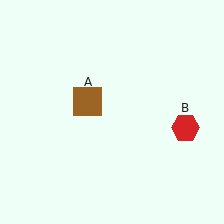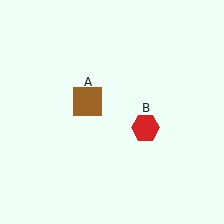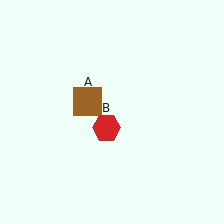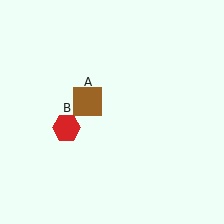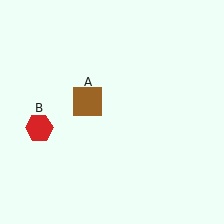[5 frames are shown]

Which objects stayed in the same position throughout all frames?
Brown square (object A) remained stationary.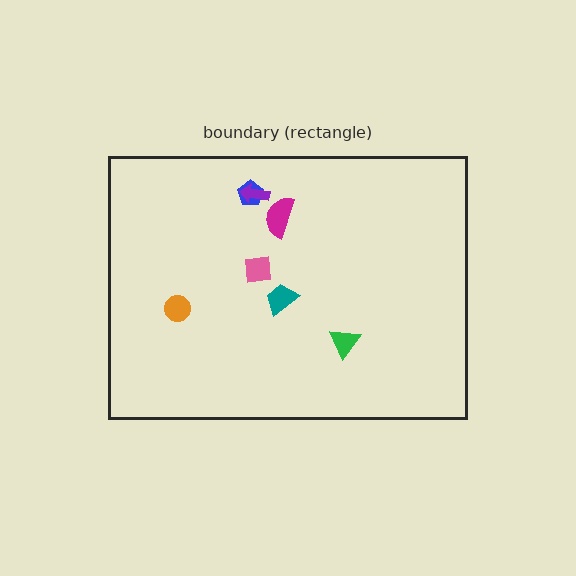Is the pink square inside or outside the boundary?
Inside.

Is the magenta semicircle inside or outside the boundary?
Inside.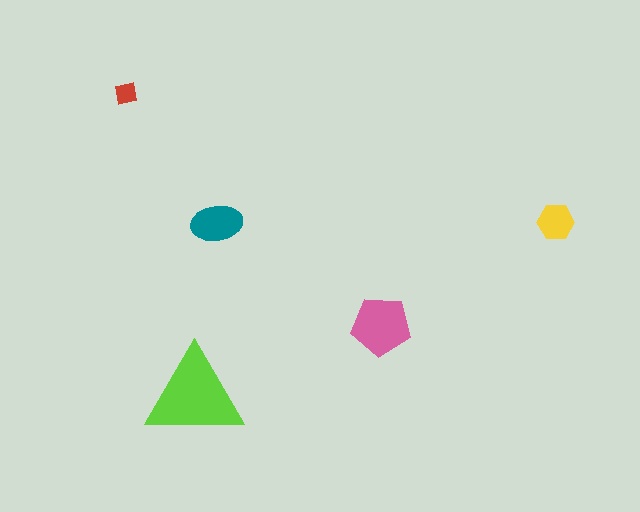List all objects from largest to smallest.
The lime triangle, the pink pentagon, the teal ellipse, the yellow hexagon, the red square.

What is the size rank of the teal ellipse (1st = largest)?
3rd.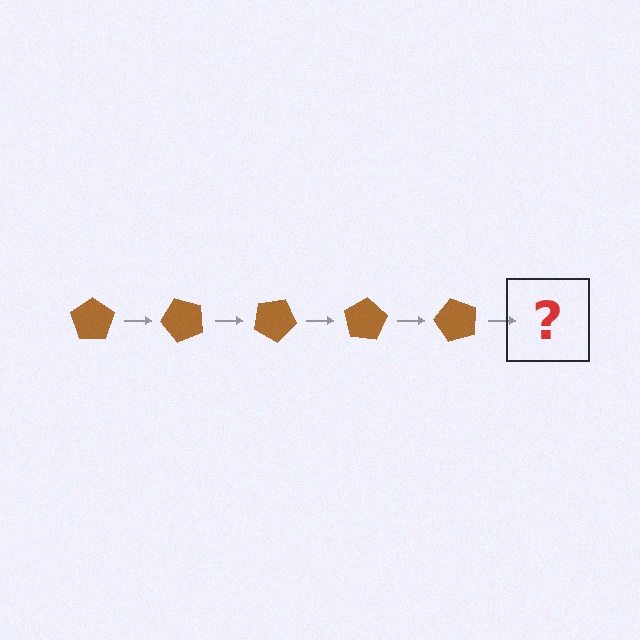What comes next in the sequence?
The next element should be a brown pentagon rotated 250 degrees.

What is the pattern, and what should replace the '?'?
The pattern is that the pentagon rotates 50 degrees each step. The '?' should be a brown pentagon rotated 250 degrees.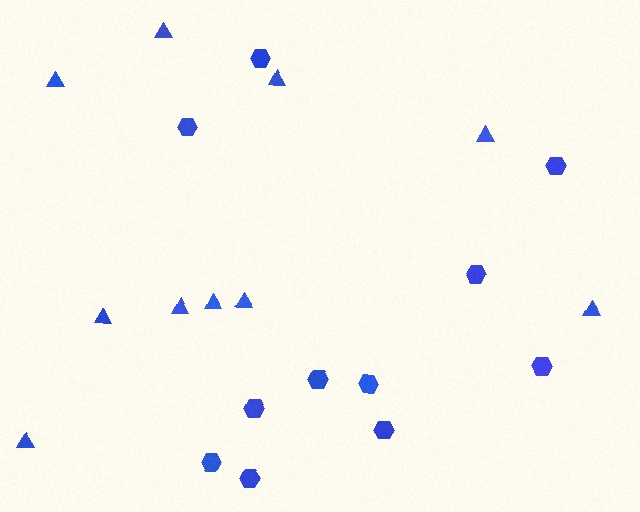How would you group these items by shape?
There are 2 groups: one group of triangles (10) and one group of hexagons (11).